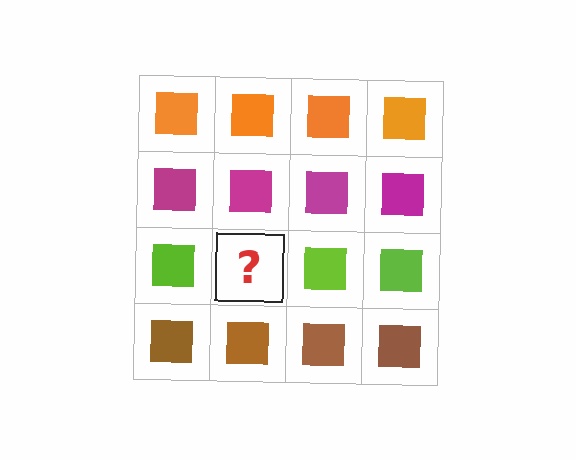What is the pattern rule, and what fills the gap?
The rule is that each row has a consistent color. The gap should be filled with a lime square.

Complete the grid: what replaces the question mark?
The question mark should be replaced with a lime square.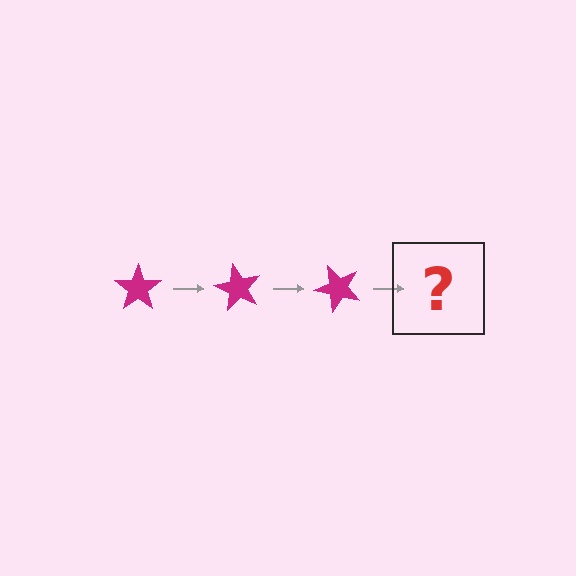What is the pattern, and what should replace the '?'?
The pattern is that the star rotates 60 degrees each step. The '?' should be a magenta star rotated 180 degrees.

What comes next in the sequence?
The next element should be a magenta star rotated 180 degrees.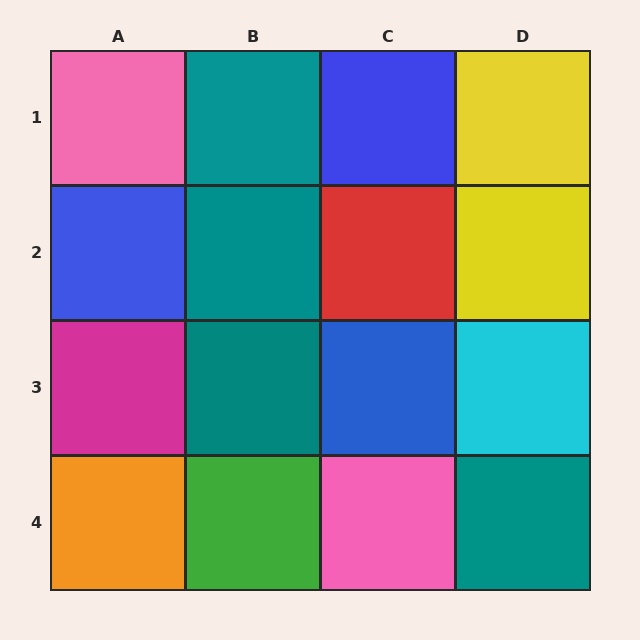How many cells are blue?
3 cells are blue.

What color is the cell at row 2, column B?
Teal.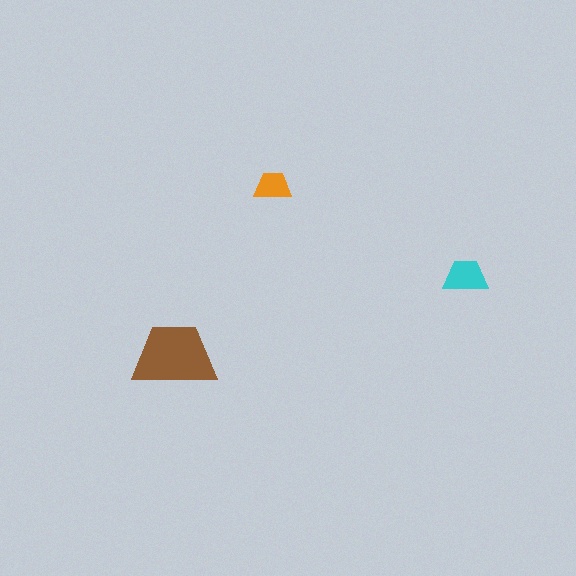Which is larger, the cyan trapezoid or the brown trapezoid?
The brown one.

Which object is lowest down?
The brown trapezoid is bottommost.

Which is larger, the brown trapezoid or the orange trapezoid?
The brown one.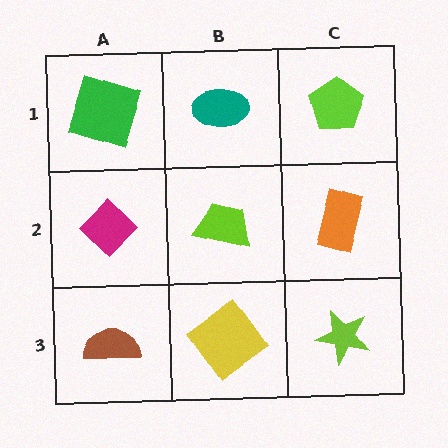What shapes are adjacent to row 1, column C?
An orange rectangle (row 2, column C), a teal ellipse (row 1, column B).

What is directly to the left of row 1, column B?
A green square.